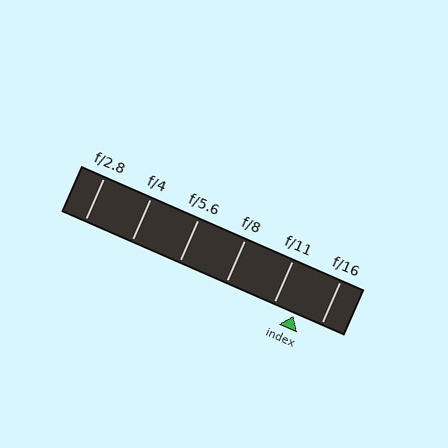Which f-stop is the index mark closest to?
The index mark is closest to f/11.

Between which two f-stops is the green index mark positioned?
The index mark is between f/11 and f/16.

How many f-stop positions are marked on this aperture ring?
There are 6 f-stop positions marked.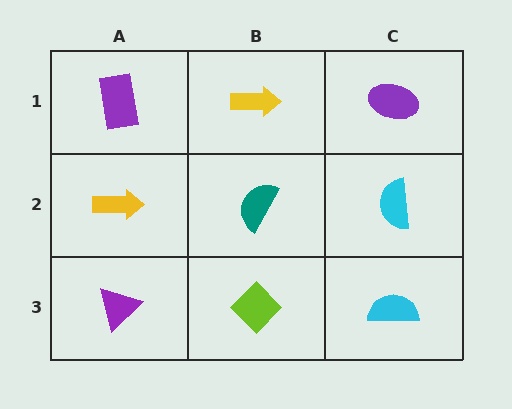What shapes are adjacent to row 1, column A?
A yellow arrow (row 2, column A), a yellow arrow (row 1, column B).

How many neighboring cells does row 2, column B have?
4.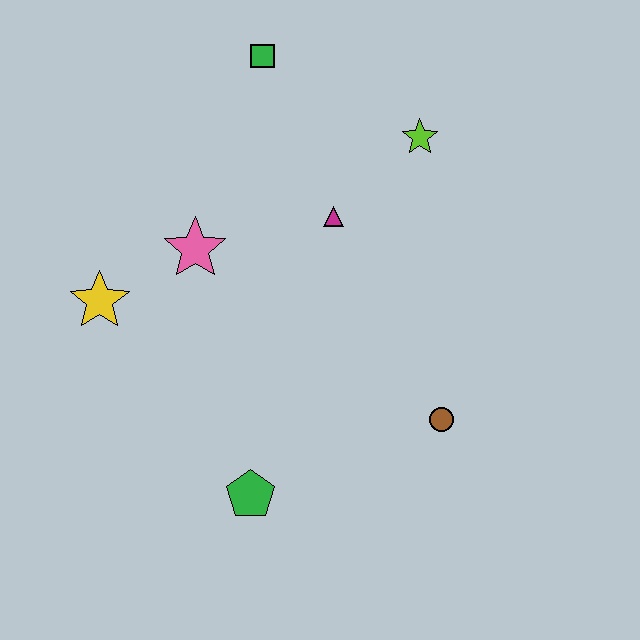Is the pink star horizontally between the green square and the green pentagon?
No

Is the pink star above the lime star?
No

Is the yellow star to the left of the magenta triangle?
Yes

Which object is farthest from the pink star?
The brown circle is farthest from the pink star.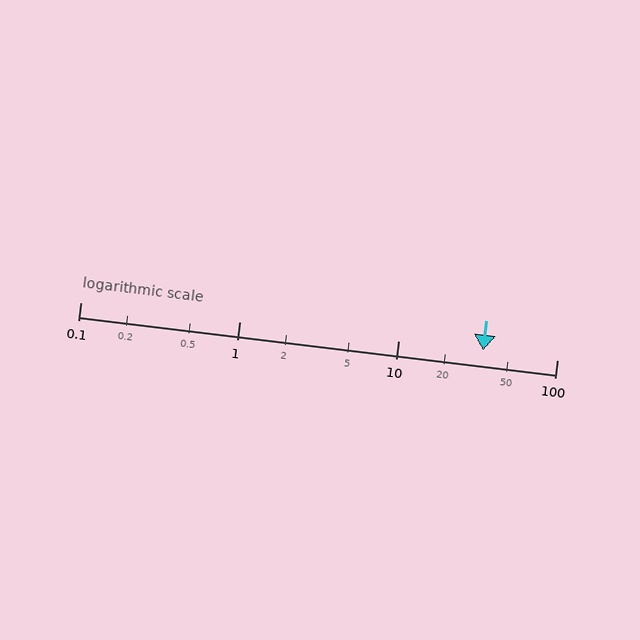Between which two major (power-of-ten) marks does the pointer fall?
The pointer is between 10 and 100.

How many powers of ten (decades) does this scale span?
The scale spans 3 decades, from 0.1 to 100.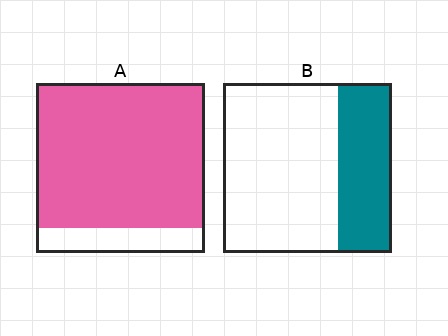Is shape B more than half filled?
No.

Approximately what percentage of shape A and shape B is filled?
A is approximately 85% and B is approximately 30%.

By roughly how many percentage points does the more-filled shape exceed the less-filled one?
By roughly 55 percentage points (A over B).